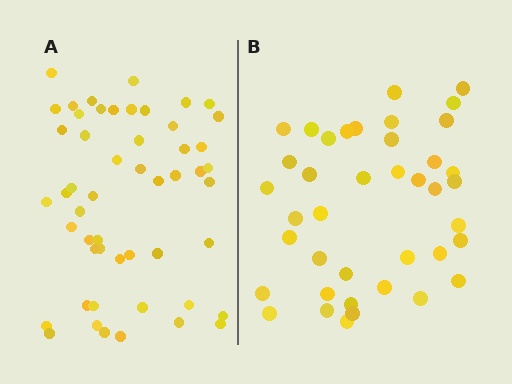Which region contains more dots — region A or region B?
Region A (the left region) has more dots.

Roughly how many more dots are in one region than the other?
Region A has roughly 12 or so more dots than region B.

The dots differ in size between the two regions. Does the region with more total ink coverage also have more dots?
No. Region B has more total ink coverage because its dots are larger, but region A actually contains more individual dots. Total area can be misleading — the number of items is what matters here.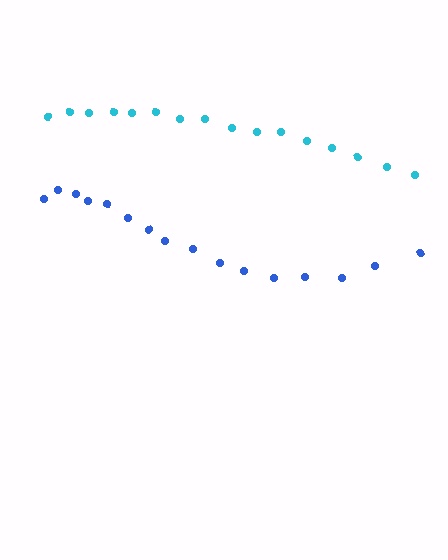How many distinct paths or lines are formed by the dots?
There are 2 distinct paths.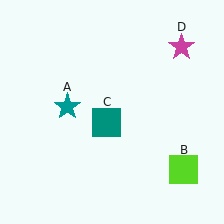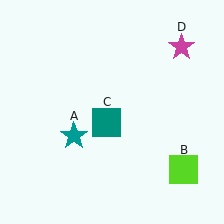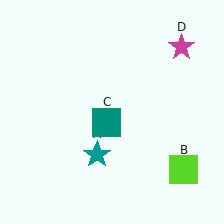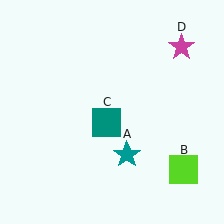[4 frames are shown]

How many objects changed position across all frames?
1 object changed position: teal star (object A).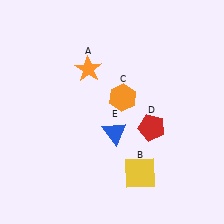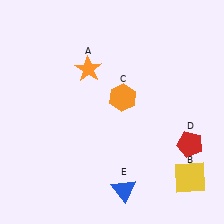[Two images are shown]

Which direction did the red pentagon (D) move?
The red pentagon (D) moved right.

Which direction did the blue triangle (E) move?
The blue triangle (E) moved down.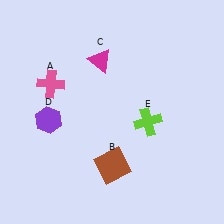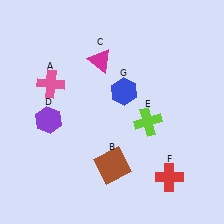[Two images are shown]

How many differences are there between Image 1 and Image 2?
There are 2 differences between the two images.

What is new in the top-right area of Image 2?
A blue hexagon (G) was added in the top-right area of Image 2.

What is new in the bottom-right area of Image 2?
A red cross (F) was added in the bottom-right area of Image 2.